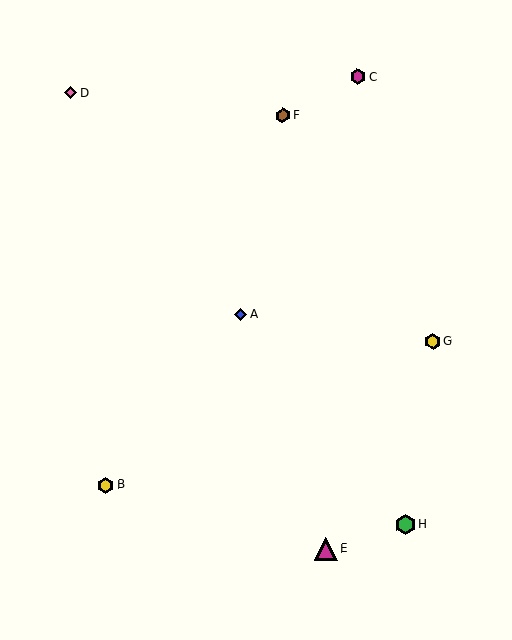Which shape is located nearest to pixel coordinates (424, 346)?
The yellow hexagon (labeled G) at (433, 341) is nearest to that location.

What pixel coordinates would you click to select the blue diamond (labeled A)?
Click at (240, 315) to select the blue diamond A.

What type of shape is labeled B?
Shape B is a yellow hexagon.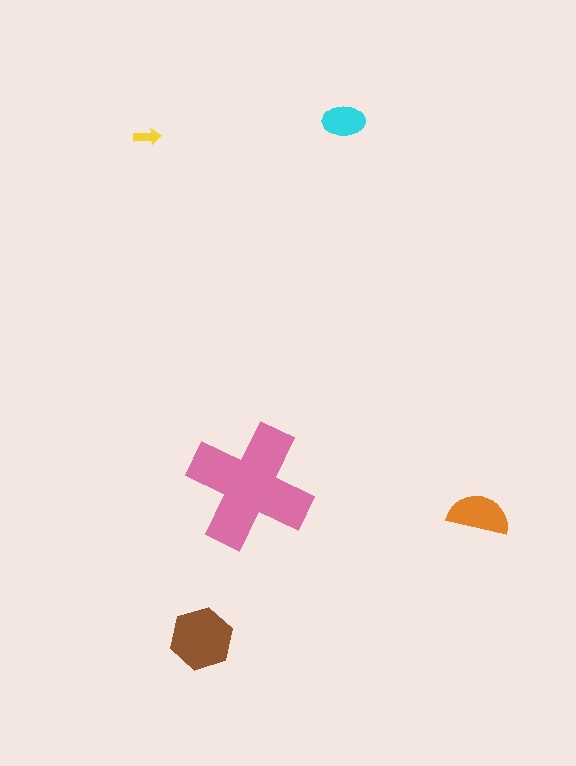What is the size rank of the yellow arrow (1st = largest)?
5th.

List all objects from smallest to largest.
The yellow arrow, the cyan ellipse, the orange semicircle, the brown hexagon, the pink cross.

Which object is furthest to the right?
The orange semicircle is rightmost.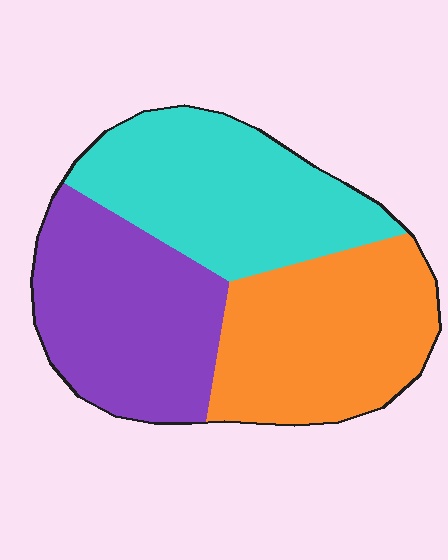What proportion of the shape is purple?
Purple covers about 35% of the shape.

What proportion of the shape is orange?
Orange covers around 35% of the shape.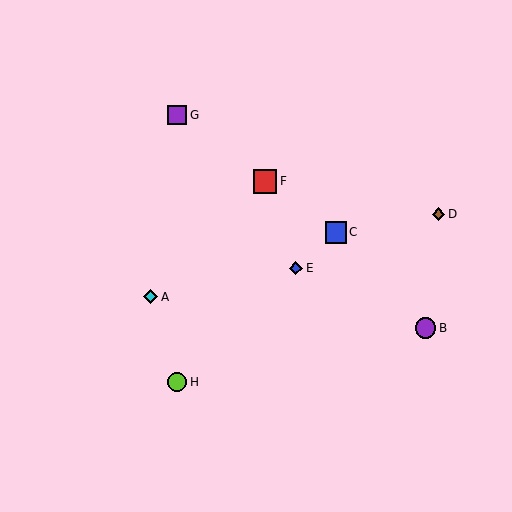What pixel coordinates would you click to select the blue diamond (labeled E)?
Click at (296, 268) to select the blue diamond E.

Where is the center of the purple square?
The center of the purple square is at (177, 115).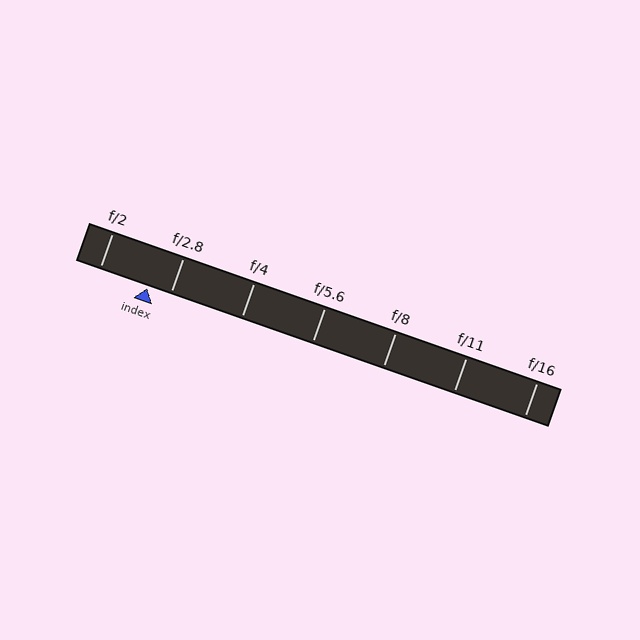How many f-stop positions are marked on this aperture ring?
There are 7 f-stop positions marked.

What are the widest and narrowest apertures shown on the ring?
The widest aperture shown is f/2 and the narrowest is f/16.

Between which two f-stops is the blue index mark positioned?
The index mark is between f/2 and f/2.8.